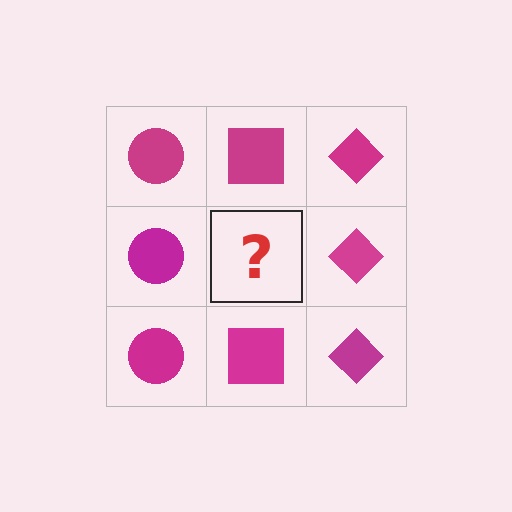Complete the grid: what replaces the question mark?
The question mark should be replaced with a magenta square.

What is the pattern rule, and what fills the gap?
The rule is that each column has a consistent shape. The gap should be filled with a magenta square.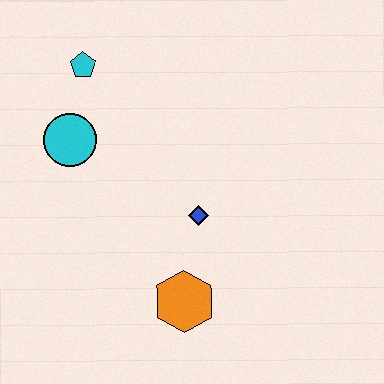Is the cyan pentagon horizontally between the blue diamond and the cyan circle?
Yes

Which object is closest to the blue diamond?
The orange hexagon is closest to the blue diamond.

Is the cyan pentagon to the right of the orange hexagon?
No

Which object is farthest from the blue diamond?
The cyan pentagon is farthest from the blue diamond.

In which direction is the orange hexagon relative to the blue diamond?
The orange hexagon is below the blue diamond.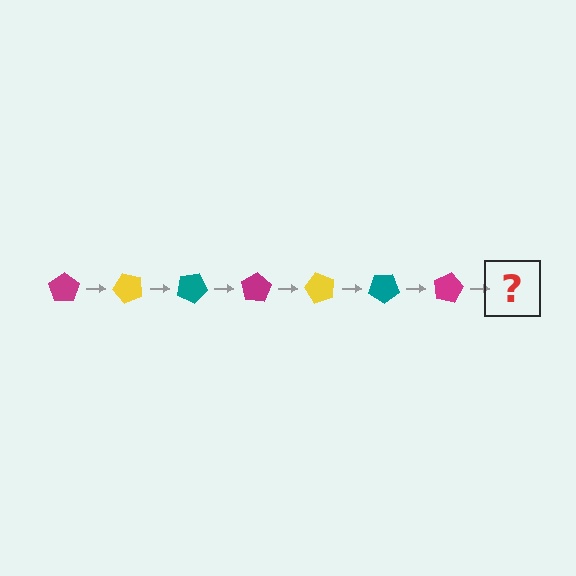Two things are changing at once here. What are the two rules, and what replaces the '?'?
The two rules are that it rotates 50 degrees each step and the color cycles through magenta, yellow, and teal. The '?' should be a yellow pentagon, rotated 350 degrees from the start.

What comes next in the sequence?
The next element should be a yellow pentagon, rotated 350 degrees from the start.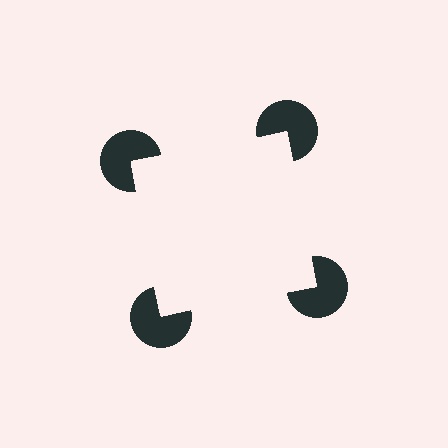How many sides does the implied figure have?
4 sides.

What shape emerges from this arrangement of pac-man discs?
An illusory square — its edges are inferred from the aligned wedge cuts in the pac-man discs, not physically drawn.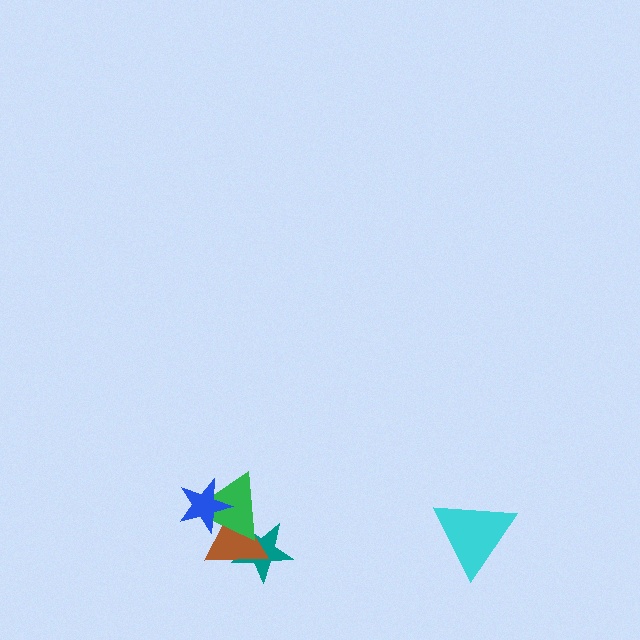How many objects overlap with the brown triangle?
3 objects overlap with the brown triangle.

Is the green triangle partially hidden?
Yes, it is partially covered by another shape.